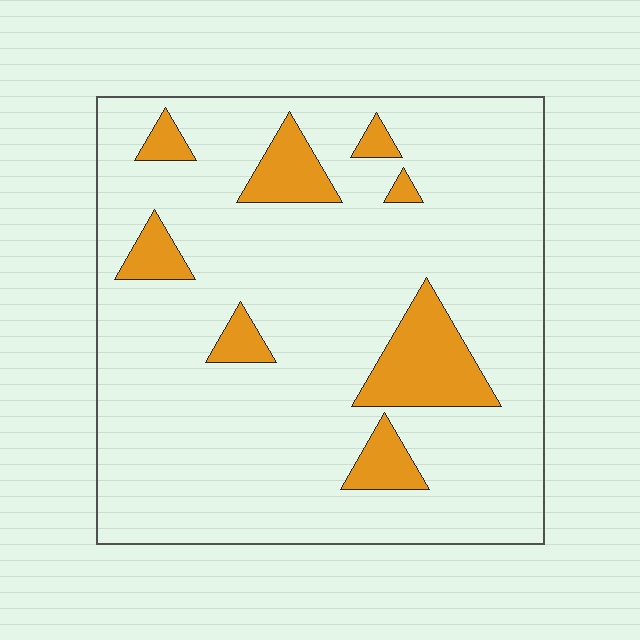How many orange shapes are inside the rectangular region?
8.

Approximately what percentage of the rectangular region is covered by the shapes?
Approximately 15%.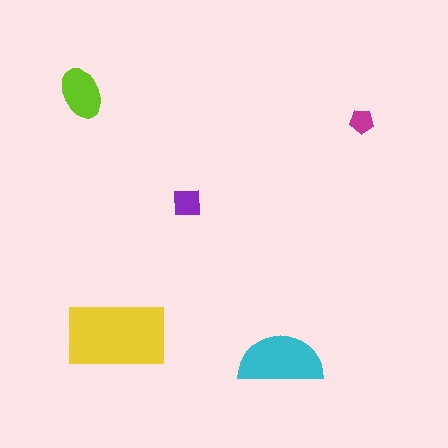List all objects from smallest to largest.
The magenta pentagon, the purple square, the lime ellipse, the cyan semicircle, the yellow rectangle.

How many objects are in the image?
There are 5 objects in the image.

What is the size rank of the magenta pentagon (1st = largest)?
5th.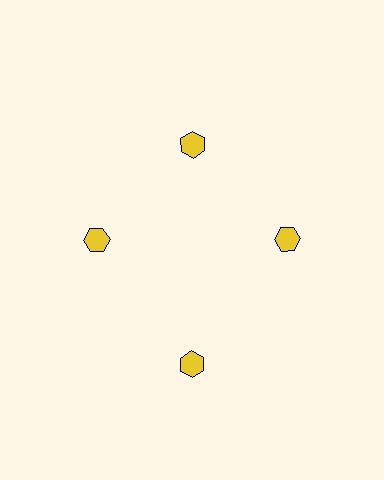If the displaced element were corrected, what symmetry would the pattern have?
It would have 4-fold rotational symmetry — the pattern would map onto itself every 90 degrees.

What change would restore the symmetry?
The symmetry would be restored by moving it inward, back onto the ring so that all 4 hexagons sit at equal angles and equal distance from the center.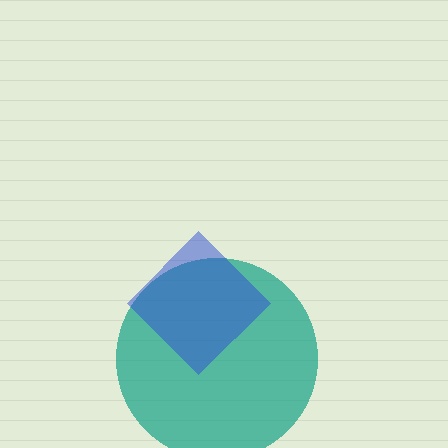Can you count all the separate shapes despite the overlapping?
Yes, there are 2 separate shapes.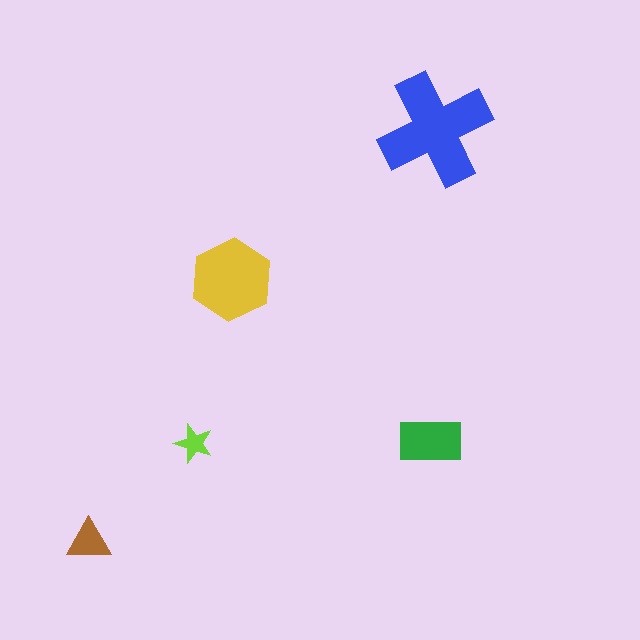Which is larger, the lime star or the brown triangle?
The brown triangle.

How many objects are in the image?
There are 5 objects in the image.